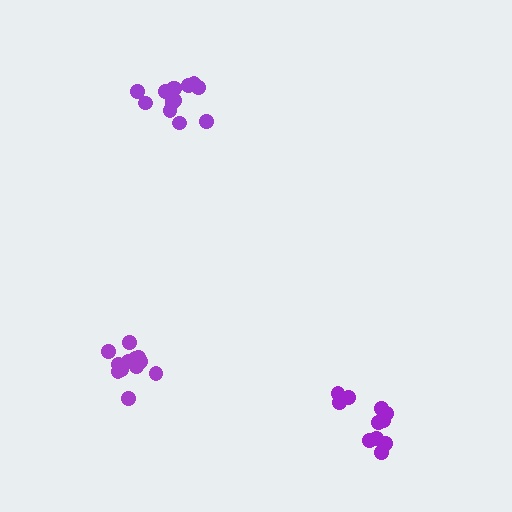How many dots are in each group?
Group 1: 12 dots, Group 2: 14 dots, Group 3: 12 dots (38 total).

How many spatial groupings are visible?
There are 3 spatial groupings.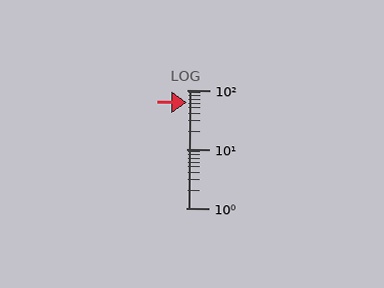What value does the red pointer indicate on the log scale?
The pointer indicates approximately 62.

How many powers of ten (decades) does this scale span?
The scale spans 2 decades, from 1 to 100.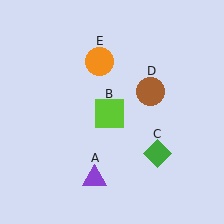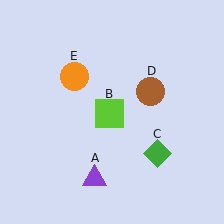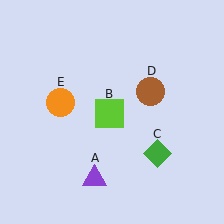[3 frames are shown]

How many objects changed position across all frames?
1 object changed position: orange circle (object E).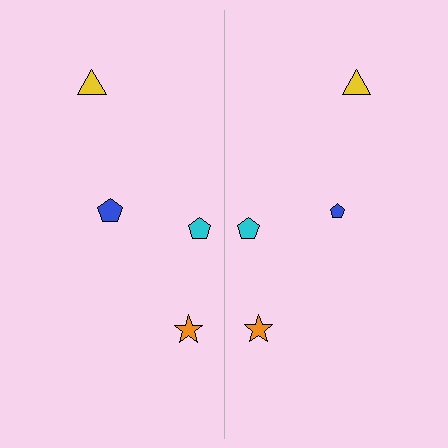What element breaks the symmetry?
The blue pentagon on the right side has a different size than its mirror counterpart.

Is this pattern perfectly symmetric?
No, the pattern is not perfectly symmetric. The blue pentagon on the right side has a different size than its mirror counterpart.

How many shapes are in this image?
There are 8 shapes in this image.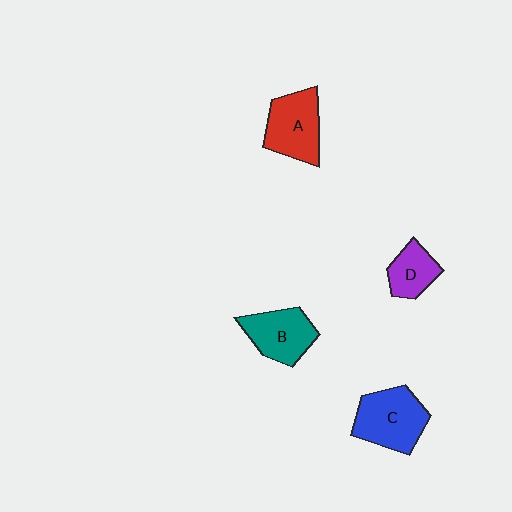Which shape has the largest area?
Shape C (blue).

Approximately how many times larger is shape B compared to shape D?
Approximately 1.4 times.